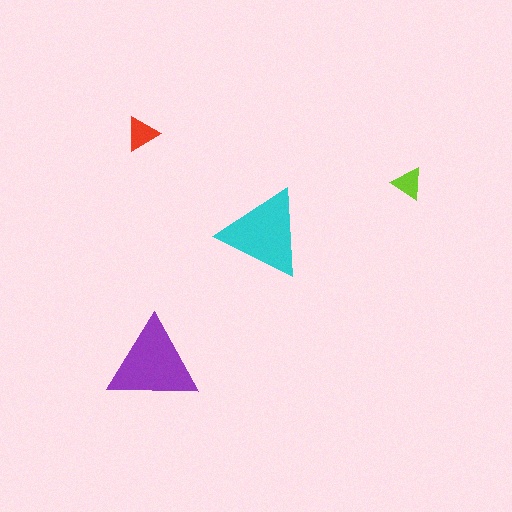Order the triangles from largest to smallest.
the purple one, the cyan one, the red one, the lime one.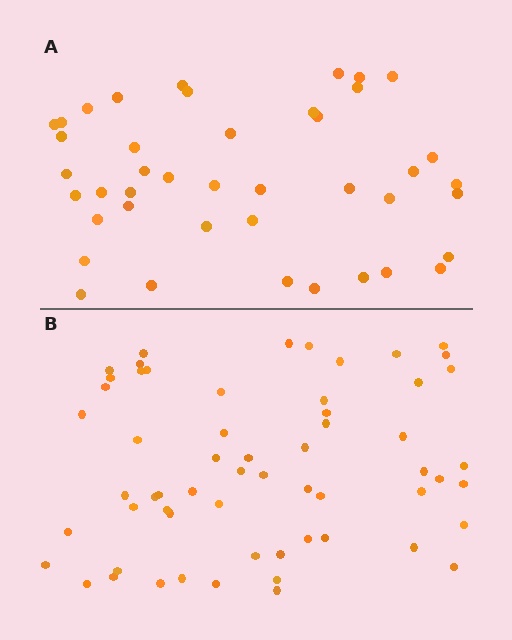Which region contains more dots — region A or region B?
Region B (the bottom region) has more dots.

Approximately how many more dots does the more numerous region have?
Region B has approximately 20 more dots than region A.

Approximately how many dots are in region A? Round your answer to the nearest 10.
About 40 dots. (The exact count is 42, which rounds to 40.)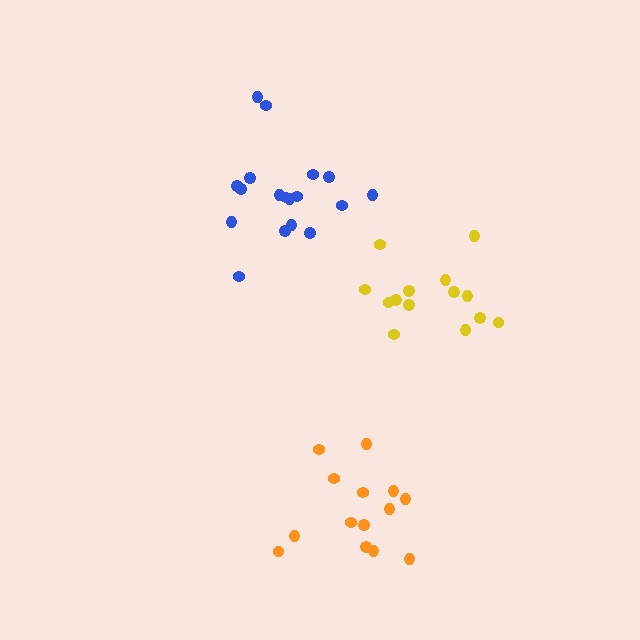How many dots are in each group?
Group 1: 14 dots, Group 2: 18 dots, Group 3: 14 dots (46 total).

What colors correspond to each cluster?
The clusters are colored: yellow, blue, orange.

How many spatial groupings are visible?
There are 3 spatial groupings.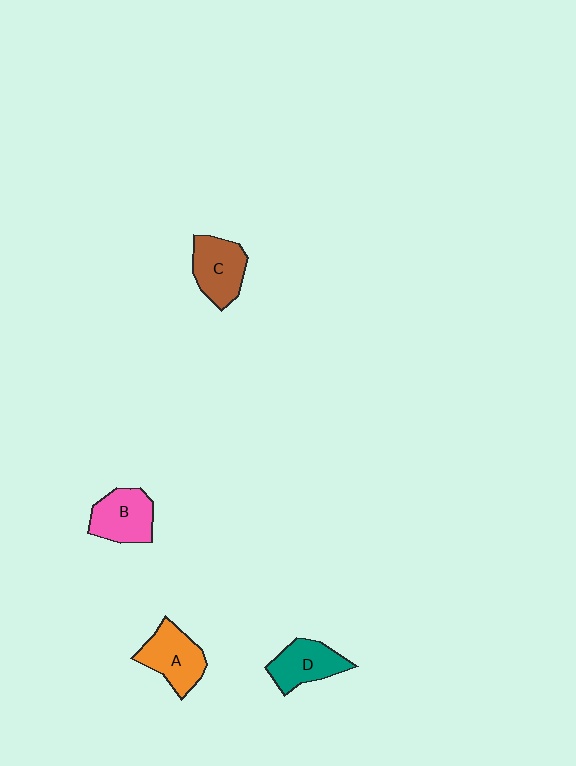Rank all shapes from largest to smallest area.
From largest to smallest: A (orange), C (brown), B (pink), D (teal).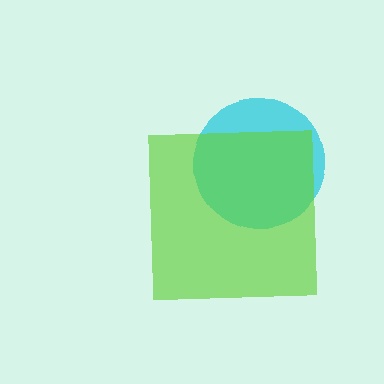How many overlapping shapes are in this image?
There are 2 overlapping shapes in the image.